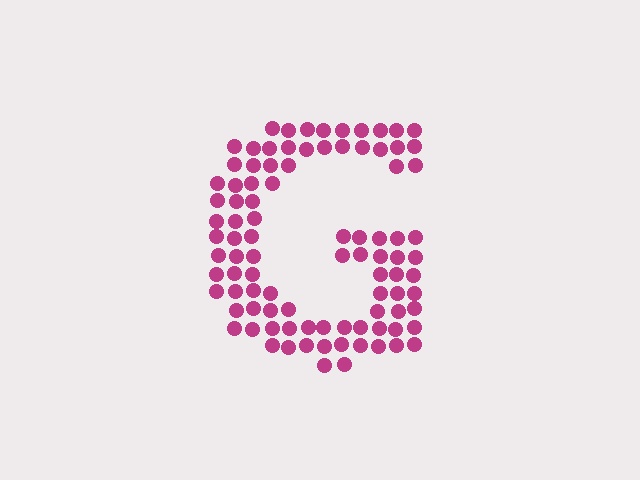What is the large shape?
The large shape is the letter G.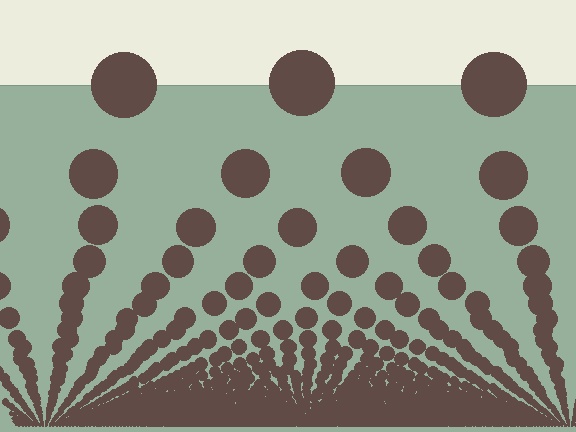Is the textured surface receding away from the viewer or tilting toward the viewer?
The surface appears to tilt toward the viewer. Texture elements get larger and sparser toward the top.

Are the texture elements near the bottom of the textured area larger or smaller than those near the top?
Smaller. The gradient is inverted — elements near the bottom are smaller and denser.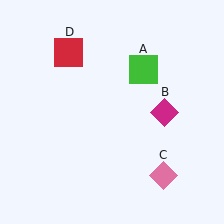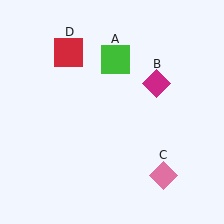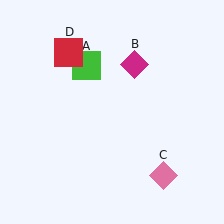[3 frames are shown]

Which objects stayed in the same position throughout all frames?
Pink diamond (object C) and red square (object D) remained stationary.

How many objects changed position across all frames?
2 objects changed position: green square (object A), magenta diamond (object B).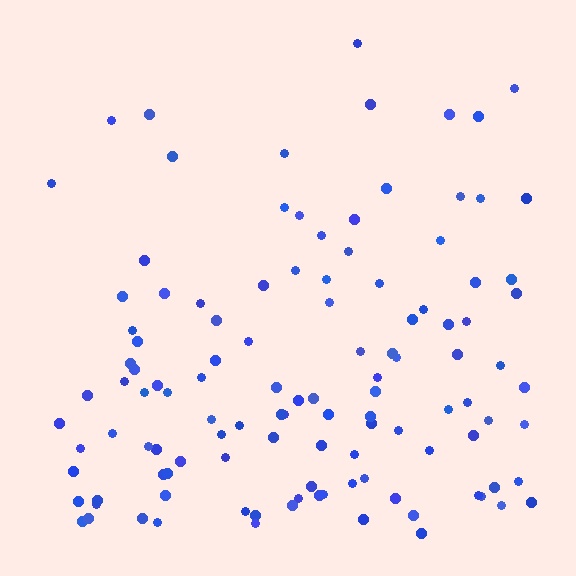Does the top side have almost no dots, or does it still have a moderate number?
Still a moderate number, just noticeably fewer than the bottom.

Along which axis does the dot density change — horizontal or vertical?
Vertical.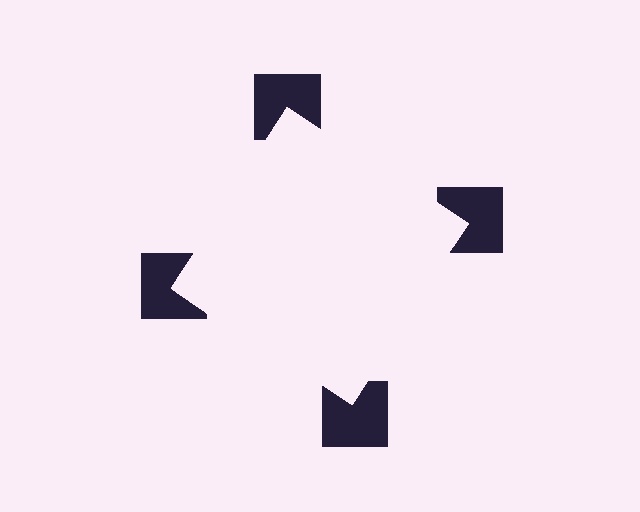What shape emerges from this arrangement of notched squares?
An illusory square — its edges are inferred from the aligned wedge cuts in the notched squares, not physically drawn.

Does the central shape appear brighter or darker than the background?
It typically appears slightly brighter than the background, even though no actual brightness change is drawn.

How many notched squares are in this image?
There are 4 — one at each vertex of the illusory square.